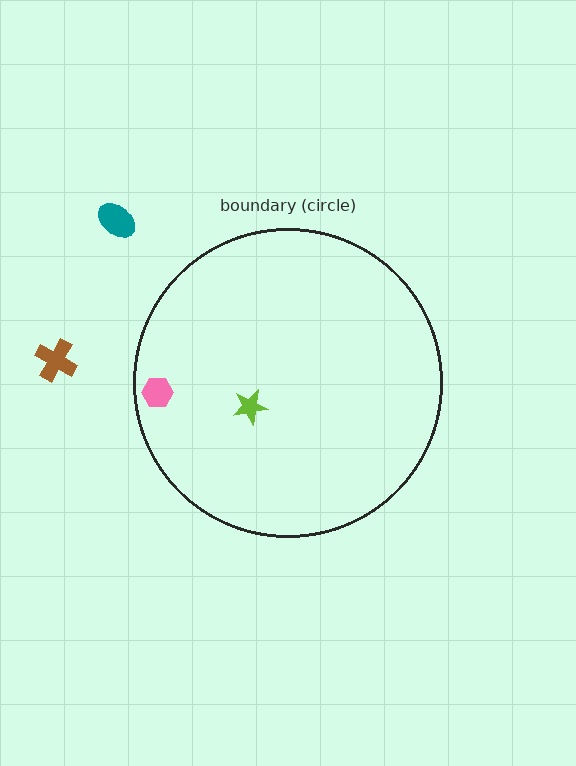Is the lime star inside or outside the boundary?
Inside.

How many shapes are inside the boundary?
2 inside, 2 outside.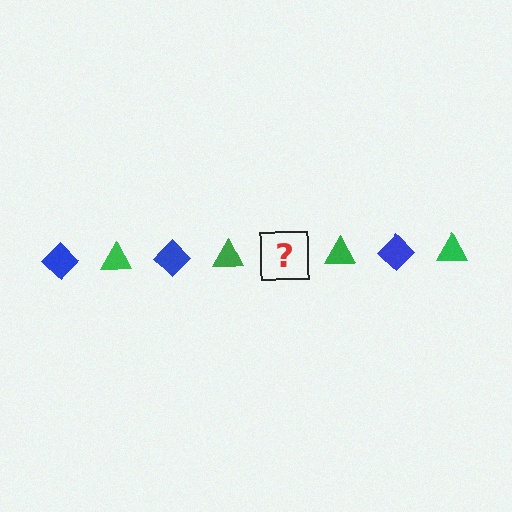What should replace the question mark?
The question mark should be replaced with a blue diamond.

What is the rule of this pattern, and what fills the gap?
The rule is that the pattern alternates between blue diamond and green triangle. The gap should be filled with a blue diamond.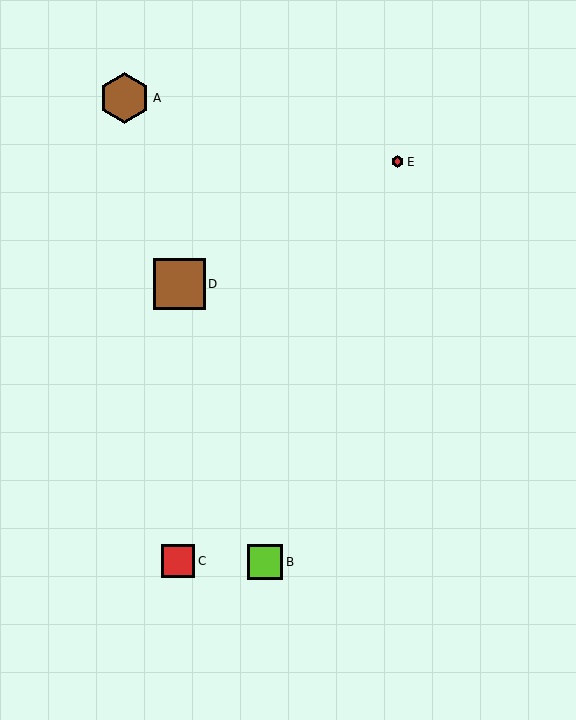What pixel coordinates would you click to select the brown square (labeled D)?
Click at (180, 284) to select the brown square D.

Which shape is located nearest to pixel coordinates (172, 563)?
The red square (labeled C) at (178, 561) is nearest to that location.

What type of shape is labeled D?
Shape D is a brown square.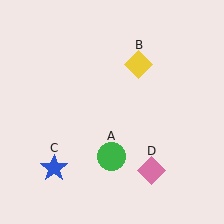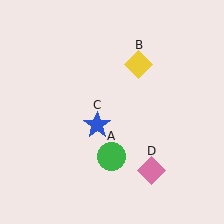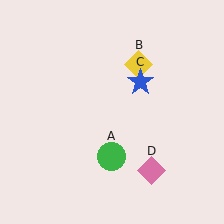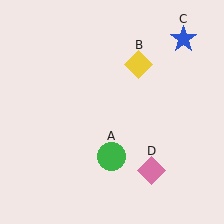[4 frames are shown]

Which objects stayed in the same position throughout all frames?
Green circle (object A) and yellow diamond (object B) and pink diamond (object D) remained stationary.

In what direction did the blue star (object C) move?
The blue star (object C) moved up and to the right.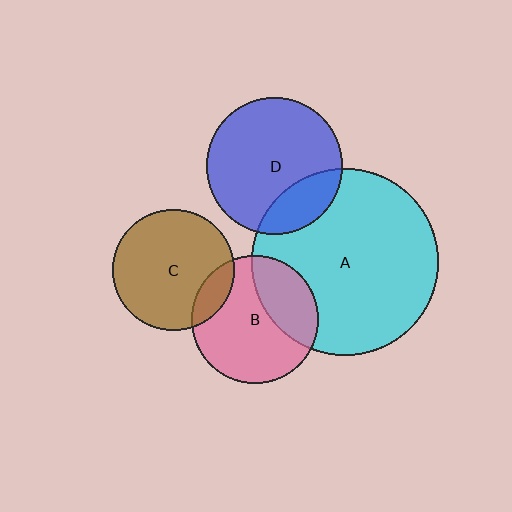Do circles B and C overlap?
Yes.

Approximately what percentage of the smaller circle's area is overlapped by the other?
Approximately 15%.